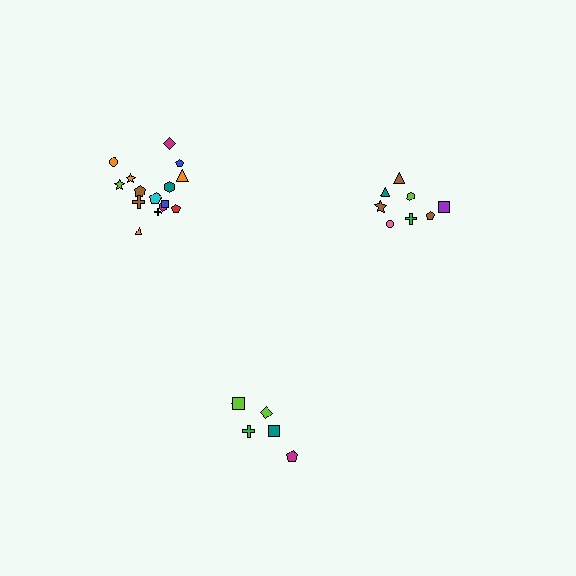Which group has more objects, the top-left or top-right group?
The top-left group.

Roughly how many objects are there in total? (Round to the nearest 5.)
Roughly 30 objects in total.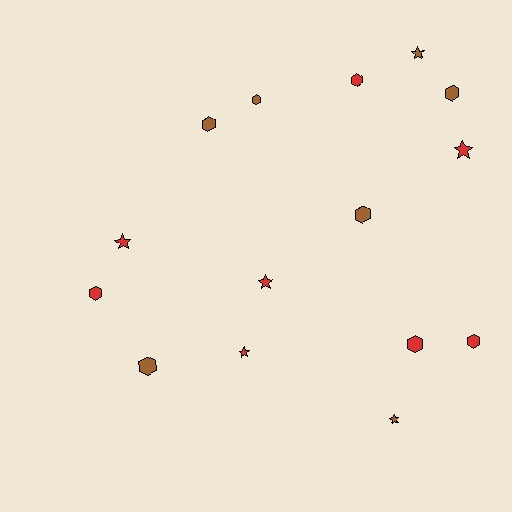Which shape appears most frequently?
Hexagon, with 9 objects.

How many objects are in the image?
There are 15 objects.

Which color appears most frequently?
Red, with 8 objects.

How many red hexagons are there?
There are 4 red hexagons.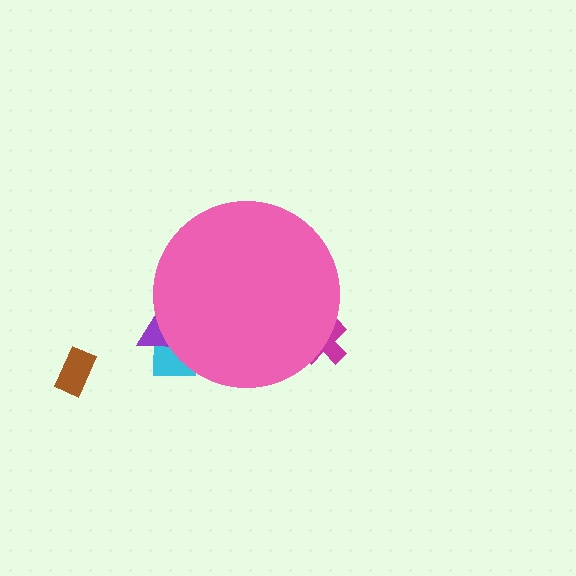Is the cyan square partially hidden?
Yes, the cyan square is partially hidden behind the pink circle.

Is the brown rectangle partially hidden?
No, the brown rectangle is fully visible.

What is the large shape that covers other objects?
A pink circle.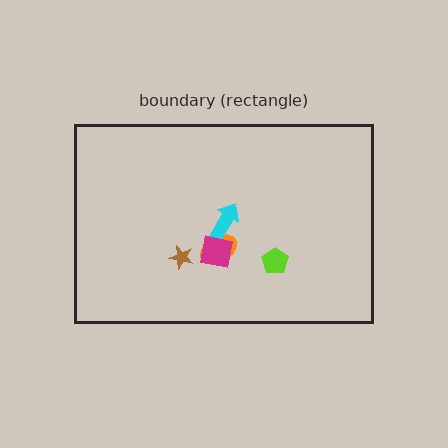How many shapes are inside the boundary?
5 inside, 0 outside.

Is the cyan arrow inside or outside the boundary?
Inside.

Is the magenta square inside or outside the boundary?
Inside.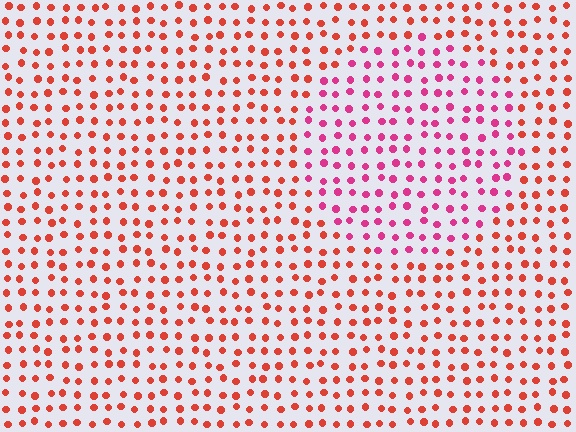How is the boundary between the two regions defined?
The boundary is defined purely by a slight shift in hue (about 36 degrees). Spacing, size, and orientation are identical on both sides.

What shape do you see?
I see a circle.